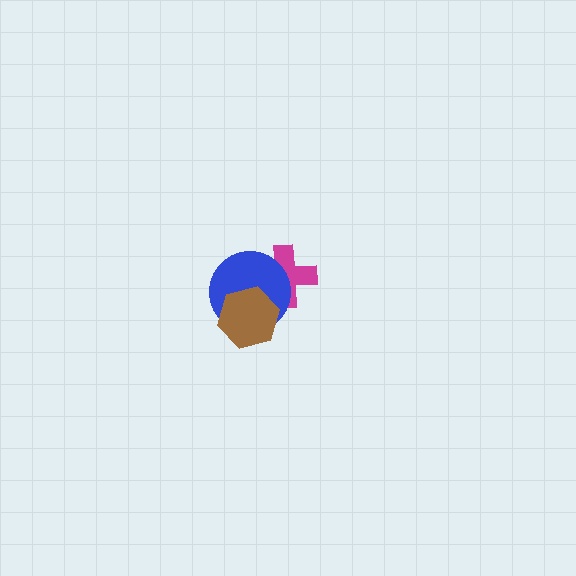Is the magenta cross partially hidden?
Yes, it is partially covered by another shape.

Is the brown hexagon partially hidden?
No, no other shape covers it.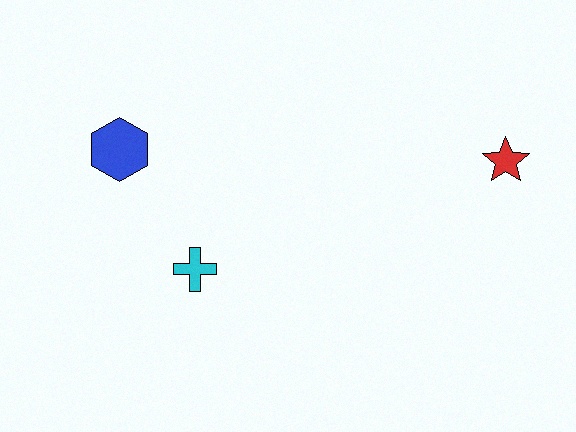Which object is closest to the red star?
The cyan cross is closest to the red star.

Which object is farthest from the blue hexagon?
The red star is farthest from the blue hexagon.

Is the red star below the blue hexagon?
Yes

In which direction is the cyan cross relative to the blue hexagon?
The cyan cross is below the blue hexagon.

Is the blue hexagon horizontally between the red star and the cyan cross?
No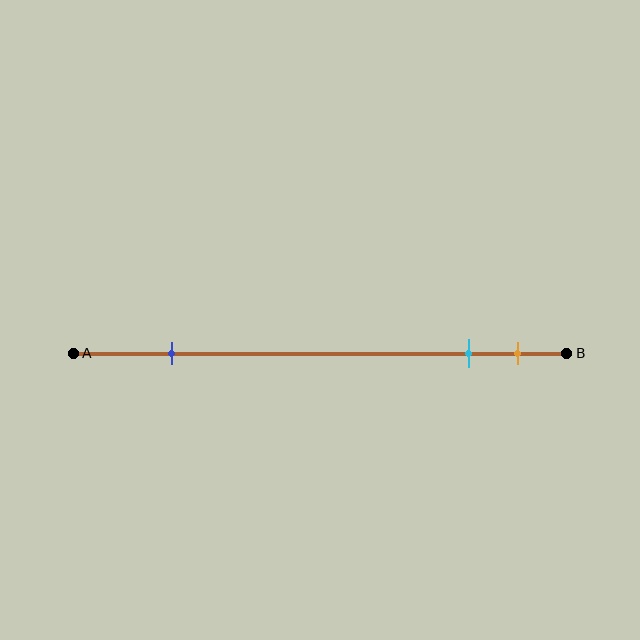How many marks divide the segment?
There are 3 marks dividing the segment.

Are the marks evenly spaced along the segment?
No, the marks are not evenly spaced.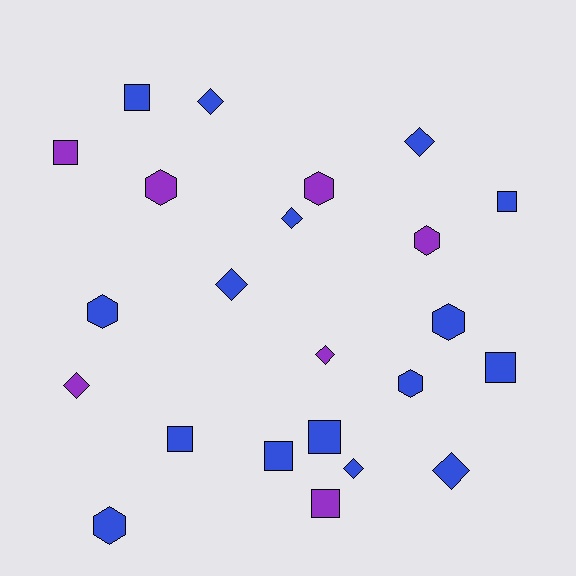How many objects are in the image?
There are 23 objects.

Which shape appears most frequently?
Square, with 8 objects.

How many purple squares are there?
There are 2 purple squares.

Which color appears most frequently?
Blue, with 16 objects.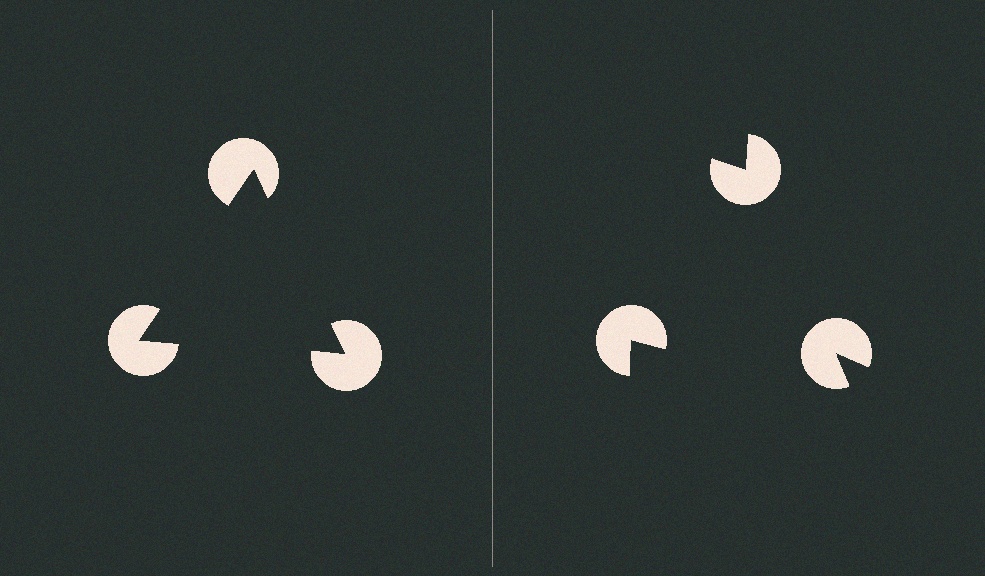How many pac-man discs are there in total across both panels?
6 — 3 on each side.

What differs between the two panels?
The pac-man discs are positioned identically on both sides; only the wedge orientations differ. On the left they align to a triangle; on the right they are misaligned.